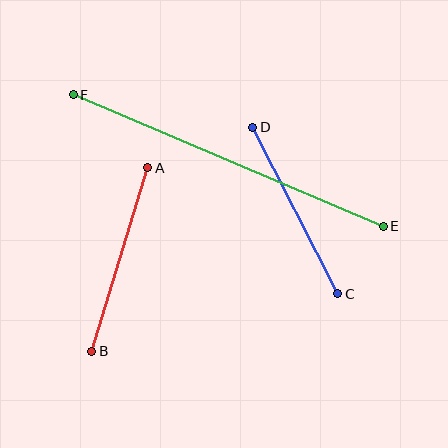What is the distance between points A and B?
The distance is approximately 192 pixels.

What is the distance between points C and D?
The distance is approximately 187 pixels.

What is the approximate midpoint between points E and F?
The midpoint is at approximately (228, 160) pixels.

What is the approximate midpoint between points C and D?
The midpoint is at approximately (295, 211) pixels.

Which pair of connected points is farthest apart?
Points E and F are farthest apart.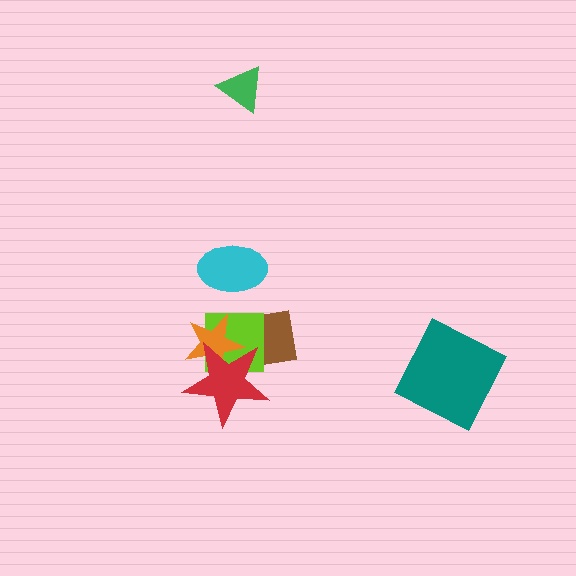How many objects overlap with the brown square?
3 objects overlap with the brown square.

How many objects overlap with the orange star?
3 objects overlap with the orange star.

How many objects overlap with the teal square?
0 objects overlap with the teal square.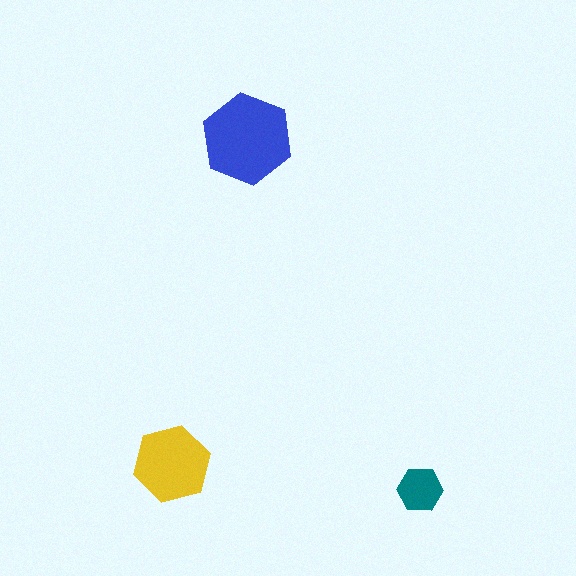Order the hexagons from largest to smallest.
the blue one, the yellow one, the teal one.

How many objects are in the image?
There are 3 objects in the image.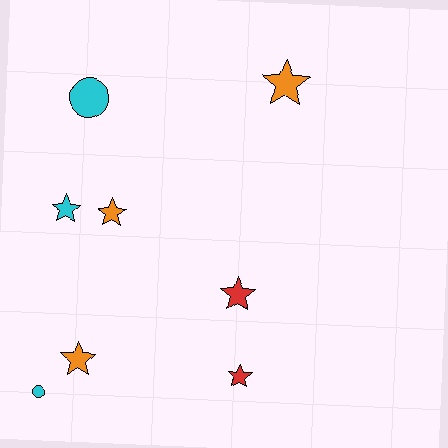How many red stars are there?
There are 2 red stars.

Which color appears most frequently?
Orange, with 3 objects.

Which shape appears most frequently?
Star, with 6 objects.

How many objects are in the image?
There are 8 objects.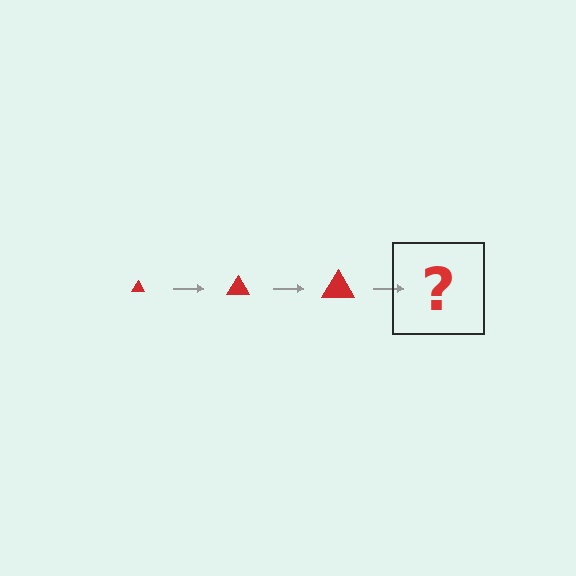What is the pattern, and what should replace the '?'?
The pattern is that the triangle gets progressively larger each step. The '?' should be a red triangle, larger than the previous one.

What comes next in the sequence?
The next element should be a red triangle, larger than the previous one.